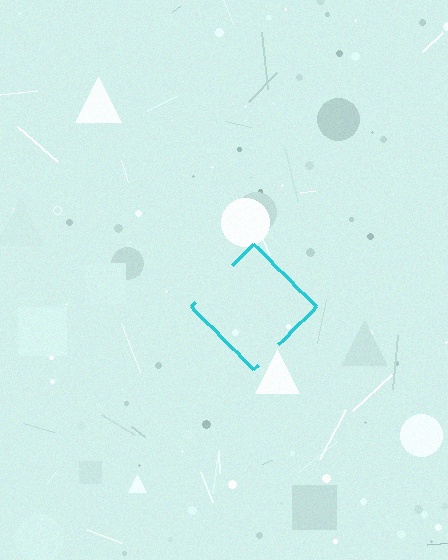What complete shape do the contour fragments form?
The contour fragments form a diamond.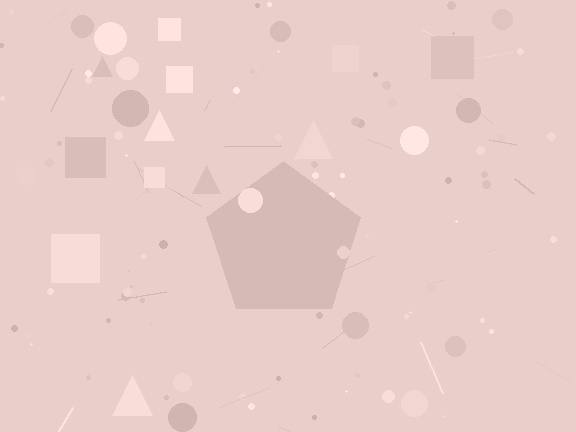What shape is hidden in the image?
A pentagon is hidden in the image.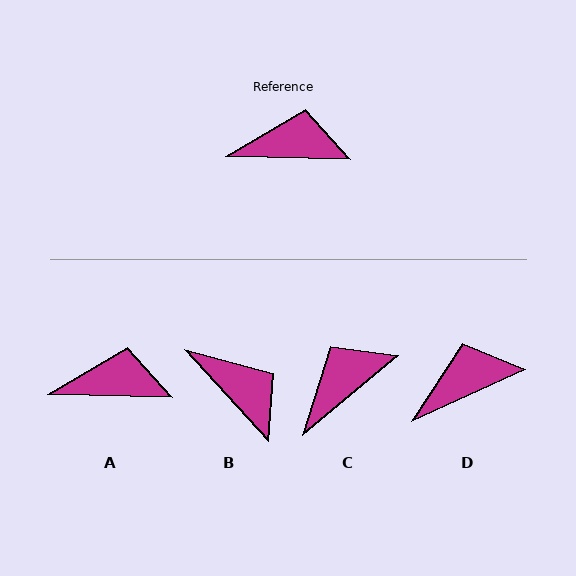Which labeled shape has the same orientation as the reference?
A.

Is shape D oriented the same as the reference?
No, it is off by about 26 degrees.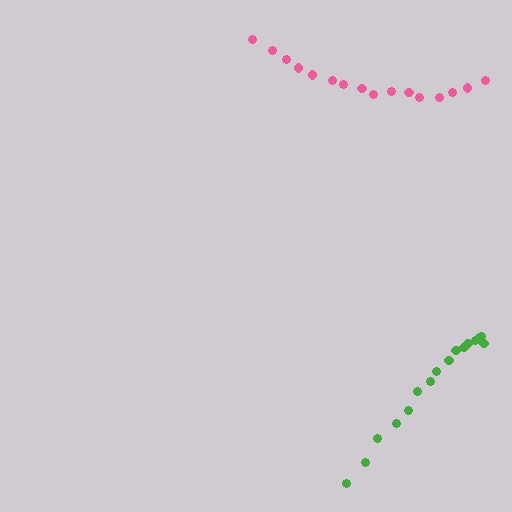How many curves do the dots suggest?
There are 2 distinct paths.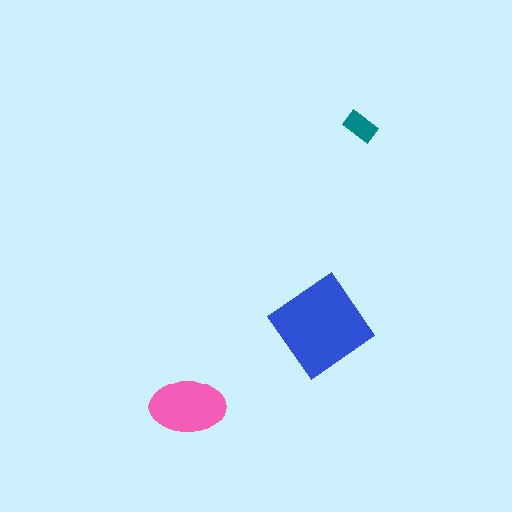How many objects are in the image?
There are 3 objects in the image.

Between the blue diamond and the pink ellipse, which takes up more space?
The blue diamond.